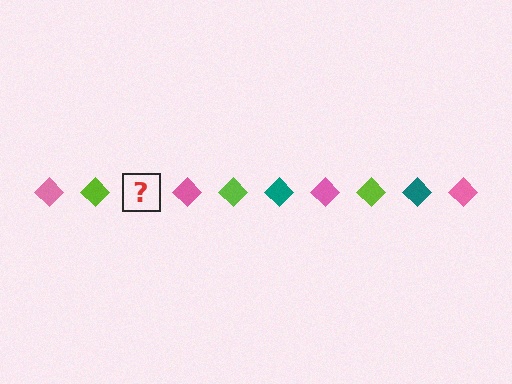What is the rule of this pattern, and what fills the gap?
The rule is that the pattern cycles through pink, lime, teal diamonds. The gap should be filled with a teal diamond.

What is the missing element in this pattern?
The missing element is a teal diamond.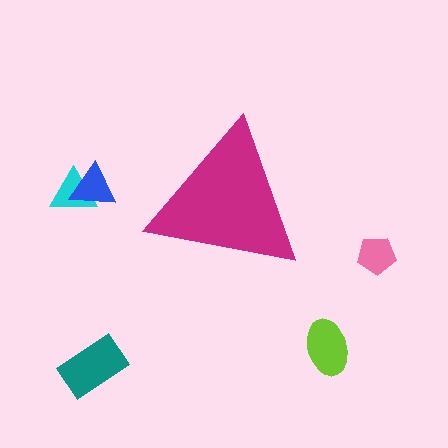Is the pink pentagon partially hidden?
No, the pink pentagon is fully visible.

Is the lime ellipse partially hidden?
No, the lime ellipse is fully visible.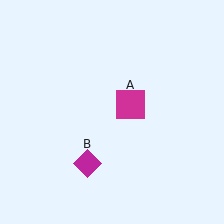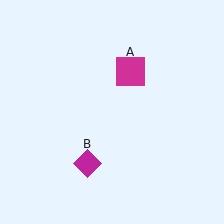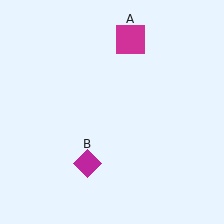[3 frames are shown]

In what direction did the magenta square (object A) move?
The magenta square (object A) moved up.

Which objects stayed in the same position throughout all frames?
Magenta diamond (object B) remained stationary.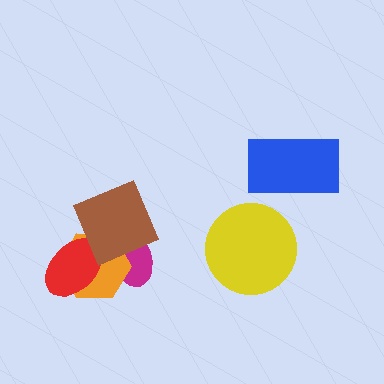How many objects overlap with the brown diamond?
3 objects overlap with the brown diamond.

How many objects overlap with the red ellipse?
2 objects overlap with the red ellipse.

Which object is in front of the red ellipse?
The brown diamond is in front of the red ellipse.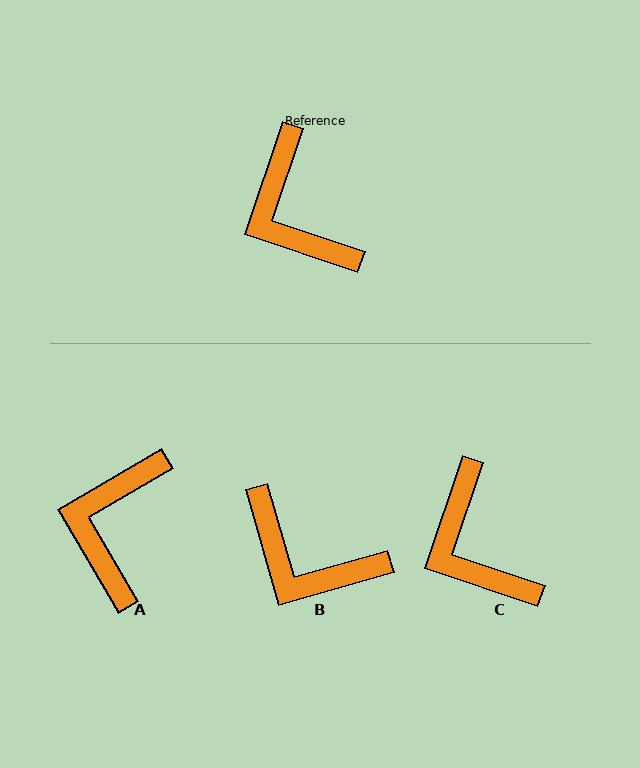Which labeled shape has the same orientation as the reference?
C.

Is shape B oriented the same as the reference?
No, it is off by about 34 degrees.